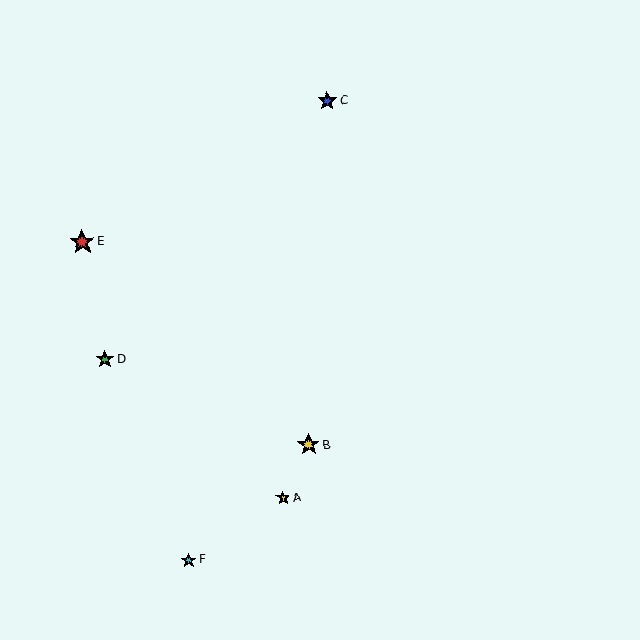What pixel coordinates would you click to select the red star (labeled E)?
Click at (82, 242) to select the red star E.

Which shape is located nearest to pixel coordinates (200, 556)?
The cyan star (labeled F) at (189, 560) is nearest to that location.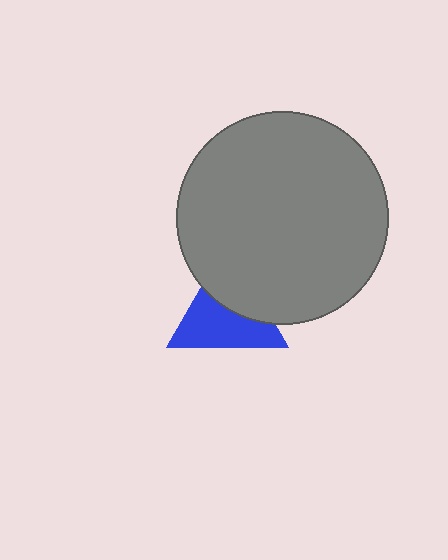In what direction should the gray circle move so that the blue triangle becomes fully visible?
The gray circle should move up. That is the shortest direction to clear the overlap and leave the blue triangle fully visible.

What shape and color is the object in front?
The object in front is a gray circle.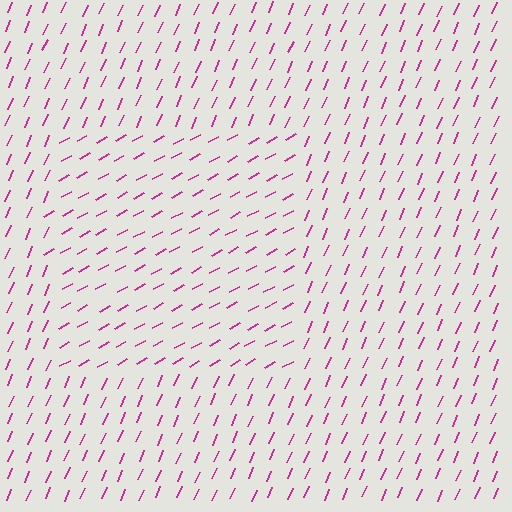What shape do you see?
I see a rectangle.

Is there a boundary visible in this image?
Yes, there is a texture boundary formed by a change in line orientation.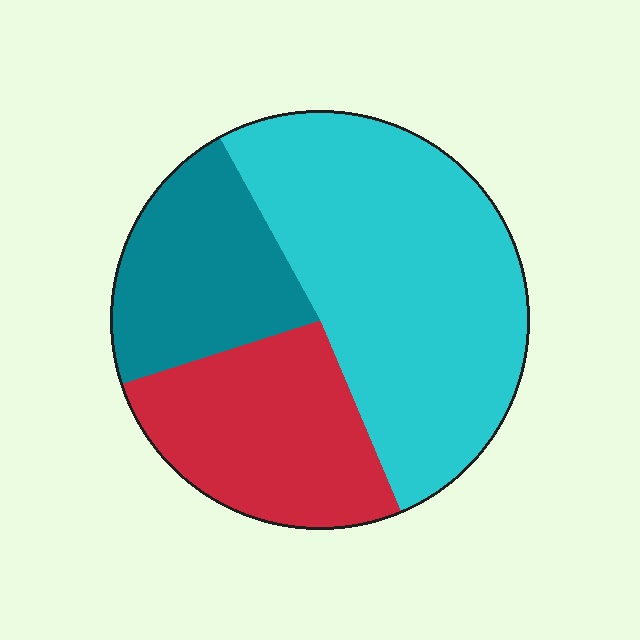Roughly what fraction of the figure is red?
Red takes up about one quarter (1/4) of the figure.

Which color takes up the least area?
Teal, at roughly 20%.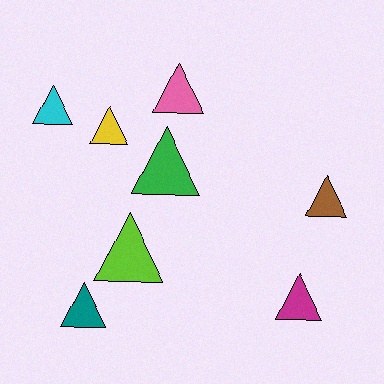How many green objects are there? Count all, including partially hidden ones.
There is 1 green object.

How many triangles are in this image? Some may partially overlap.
There are 8 triangles.